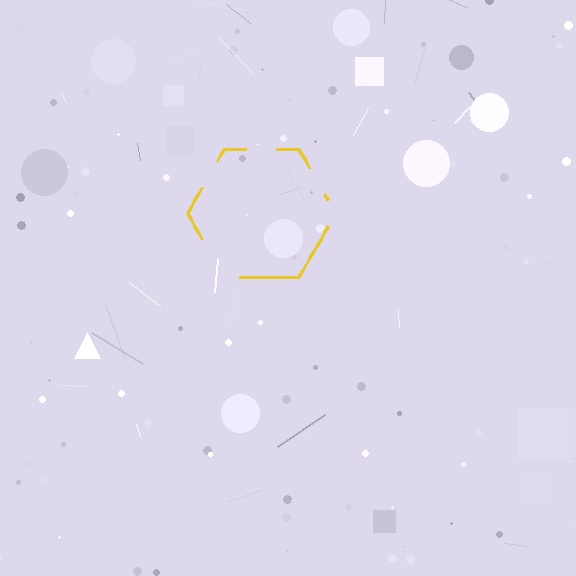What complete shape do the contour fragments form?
The contour fragments form a hexagon.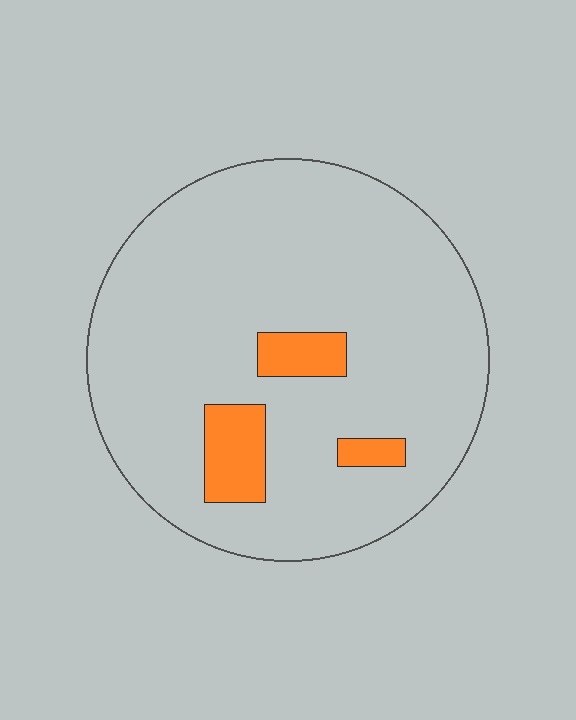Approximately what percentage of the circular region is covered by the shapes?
Approximately 10%.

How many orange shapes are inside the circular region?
3.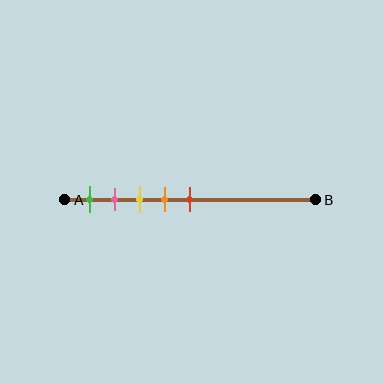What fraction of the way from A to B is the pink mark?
The pink mark is approximately 20% (0.2) of the way from A to B.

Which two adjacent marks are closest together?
The pink and yellow marks are the closest adjacent pair.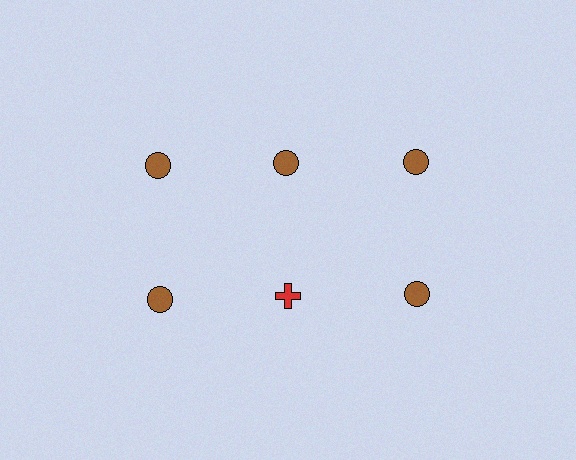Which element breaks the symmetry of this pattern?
The red cross in the second row, second from left column breaks the symmetry. All other shapes are brown circles.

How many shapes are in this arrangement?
There are 6 shapes arranged in a grid pattern.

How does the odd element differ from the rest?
It differs in both color (red instead of brown) and shape (cross instead of circle).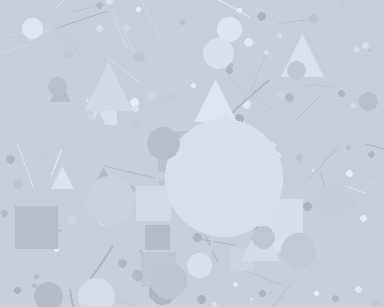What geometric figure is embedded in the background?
A circle is embedded in the background.